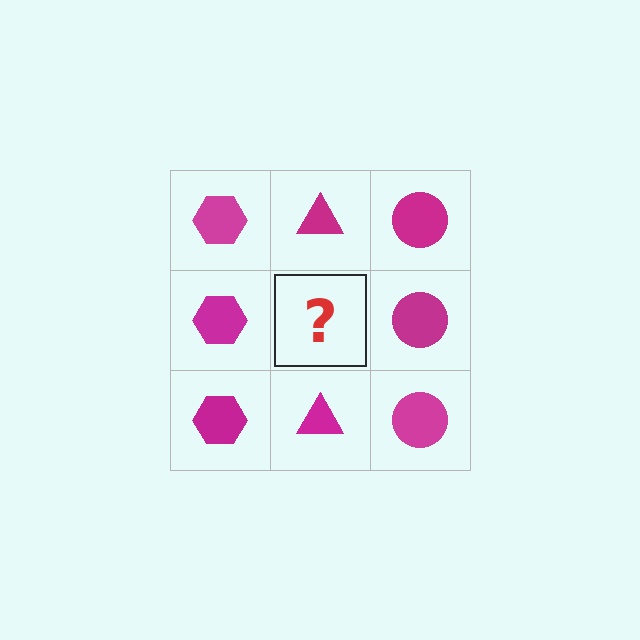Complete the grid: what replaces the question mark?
The question mark should be replaced with a magenta triangle.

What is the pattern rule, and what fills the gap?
The rule is that each column has a consistent shape. The gap should be filled with a magenta triangle.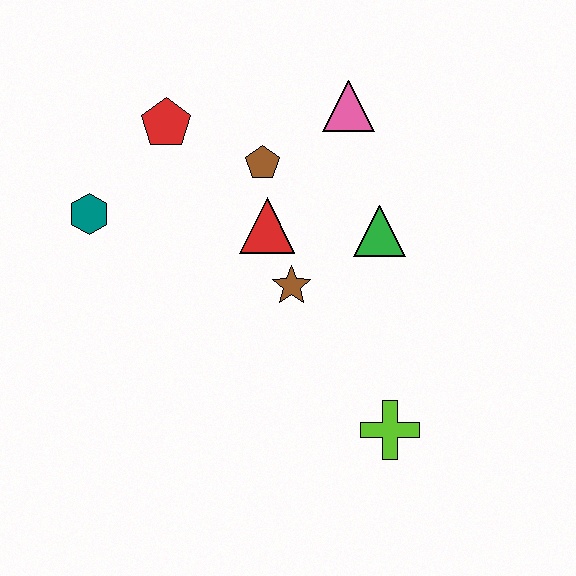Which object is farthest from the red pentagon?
The lime cross is farthest from the red pentagon.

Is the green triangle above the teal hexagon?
No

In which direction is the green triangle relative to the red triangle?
The green triangle is to the right of the red triangle.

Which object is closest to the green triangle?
The brown star is closest to the green triangle.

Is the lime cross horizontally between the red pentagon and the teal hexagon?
No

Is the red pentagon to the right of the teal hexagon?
Yes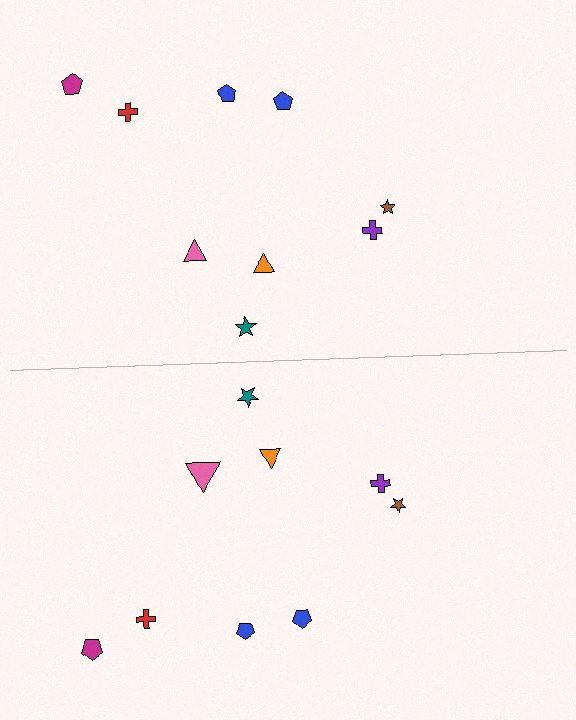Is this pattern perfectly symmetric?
No, the pattern is not perfectly symmetric. The pink triangle on the bottom side has a different size than its mirror counterpart.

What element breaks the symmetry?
The pink triangle on the bottom side has a different size than its mirror counterpart.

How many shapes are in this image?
There are 18 shapes in this image.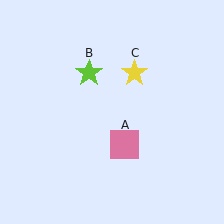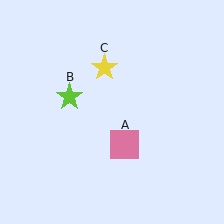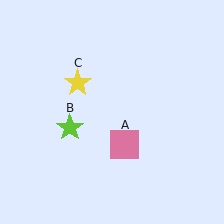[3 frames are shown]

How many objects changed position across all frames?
2 objects changed position: lime star (object B), yellow star (object C).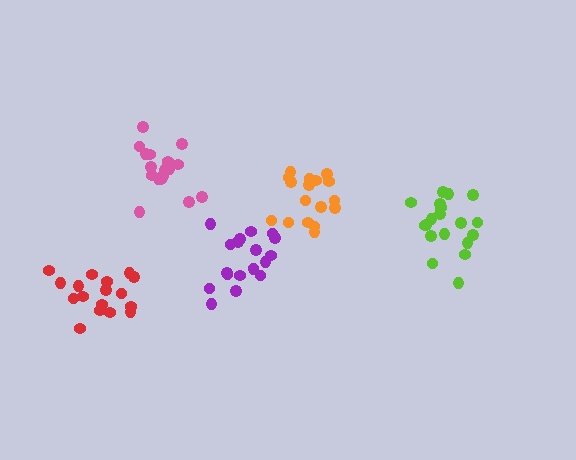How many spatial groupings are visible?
There are 5 spatial groupings.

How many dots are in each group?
Group 1: 18 dots, Group 2: 18 dots, Group 3: 17 dots, Group 4: 19 dots, Group 5: 19 dots (91 total).